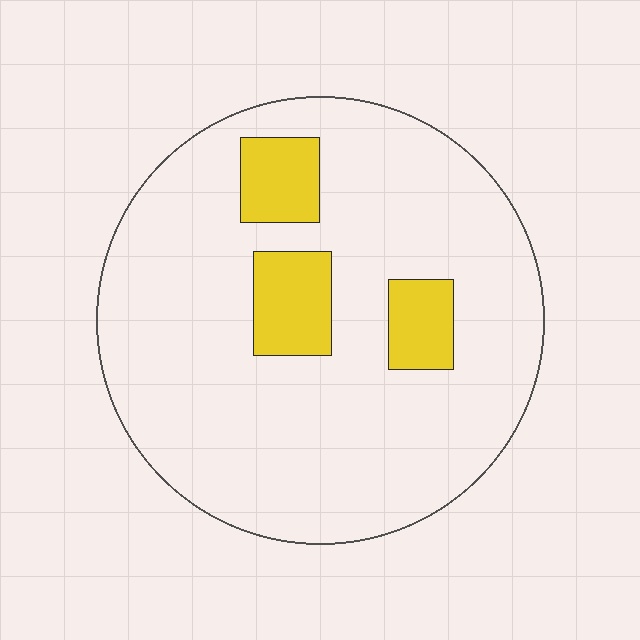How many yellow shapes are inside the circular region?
3.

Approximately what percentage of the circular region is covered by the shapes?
Approximately 15%.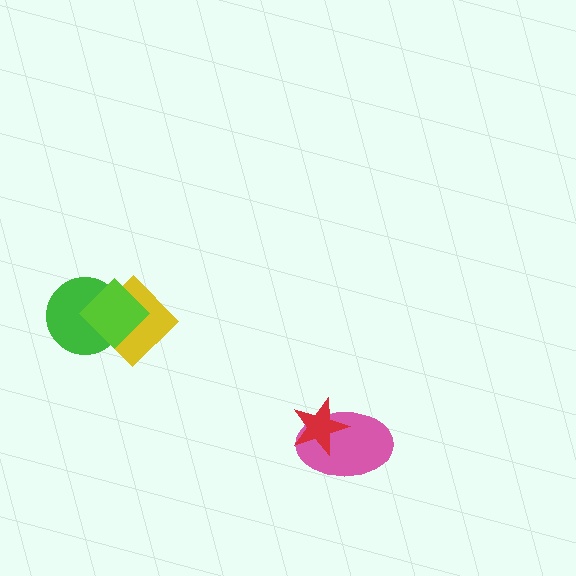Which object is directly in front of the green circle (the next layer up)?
The yellow diamond is directly in front of the green circle.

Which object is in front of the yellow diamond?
The lime diamond is in front of the yellow diamond.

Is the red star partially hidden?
No, no other shape covers it.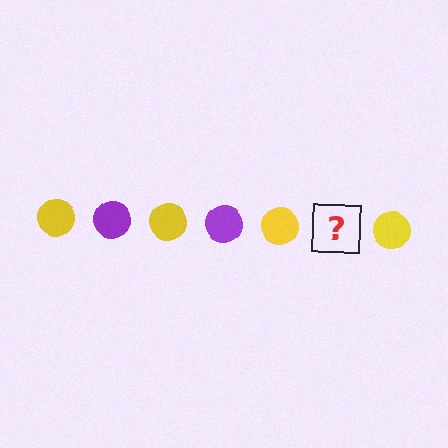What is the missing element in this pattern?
The missing element is a purple circle.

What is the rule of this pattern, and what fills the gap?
The rule is that the pattern cycles through yellow, purple circles. The gap should be filled with a purple circle.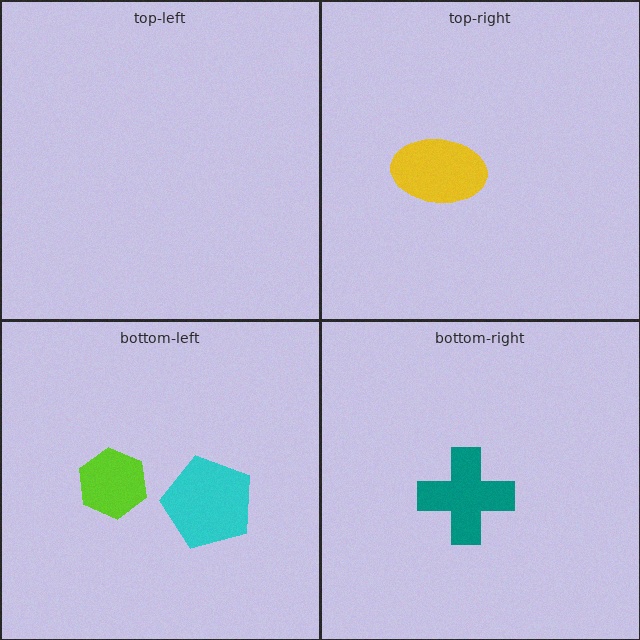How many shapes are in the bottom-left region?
2.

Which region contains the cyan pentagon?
The bottom-left region.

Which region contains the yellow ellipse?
The top-right region.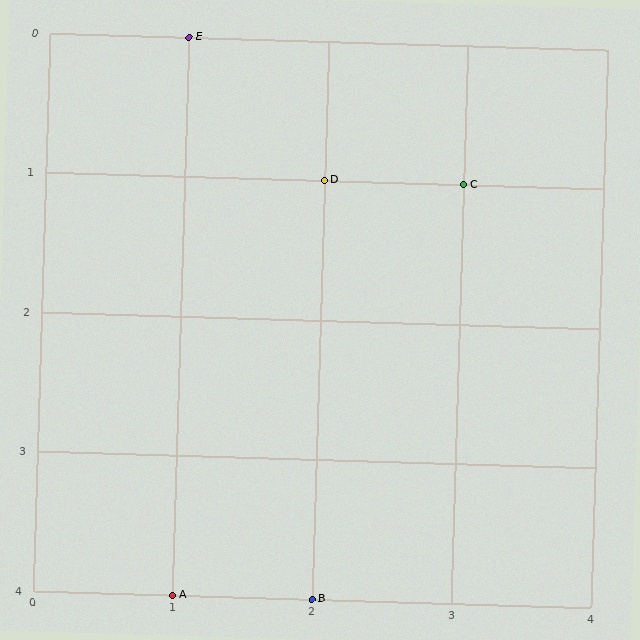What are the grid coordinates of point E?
Point E is at grid coordinates (1, 0).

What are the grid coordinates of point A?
Point A is at grid coordinates (1, 4).